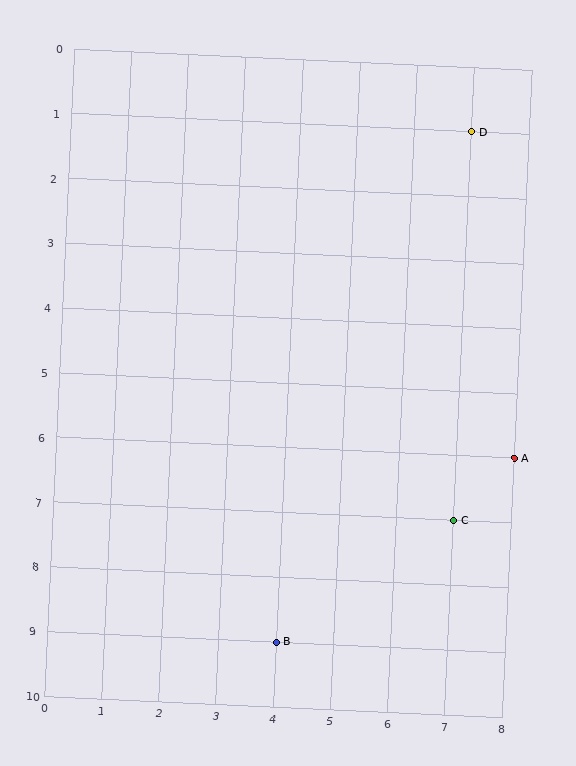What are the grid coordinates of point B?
Point B is at grid coordinates (4, 9).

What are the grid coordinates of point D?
Point D is at grid coordinates (7, 1).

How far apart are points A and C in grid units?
Points A and C are 1 column and 1 row apart (about 1.4 grid units diagonally).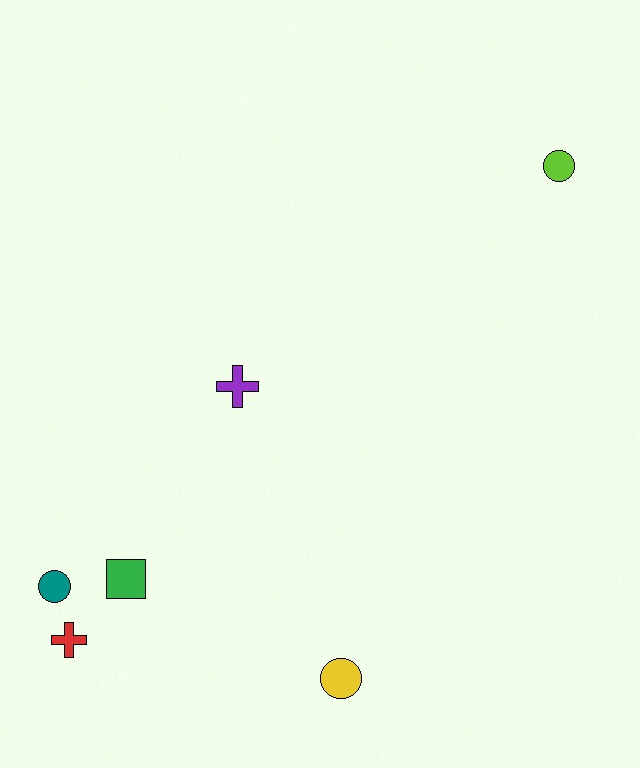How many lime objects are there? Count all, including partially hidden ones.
There is 1 lime object.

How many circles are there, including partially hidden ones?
There are 3 circles.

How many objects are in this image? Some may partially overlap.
There are 6 objects.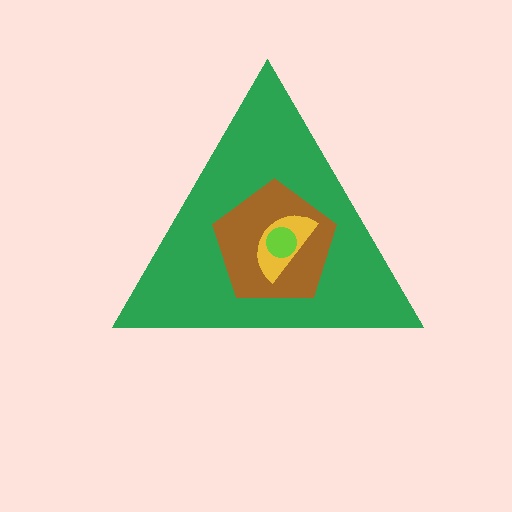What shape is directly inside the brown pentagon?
The yellow semicircle.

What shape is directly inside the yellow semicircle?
The lime circle.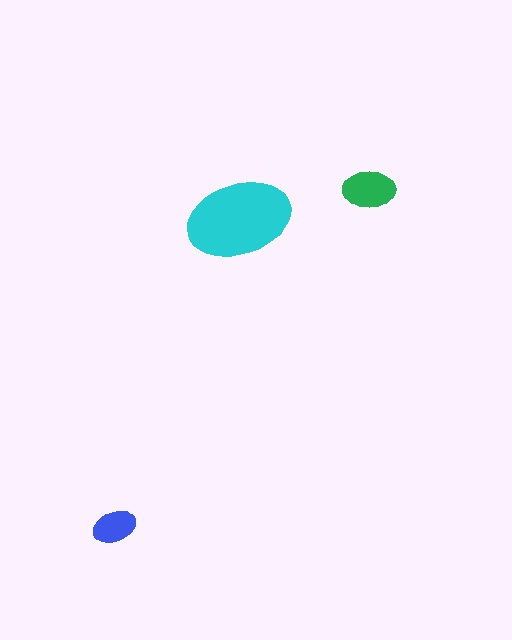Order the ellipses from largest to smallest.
the cyan one, the green one, the blue one.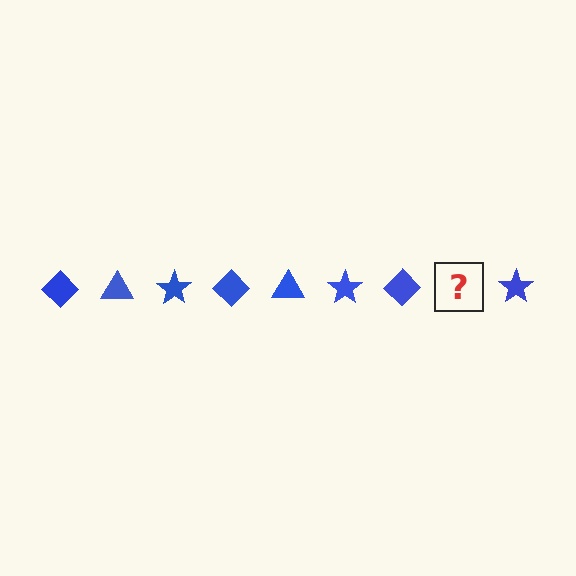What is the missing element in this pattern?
The missing element is a blue triangle.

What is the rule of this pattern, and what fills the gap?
The rule is that the pattern cycles through diamond, triangle, star shapes in blue. The gap should be filled with a blue triangle.